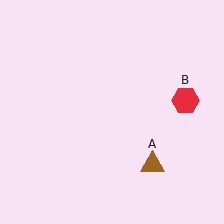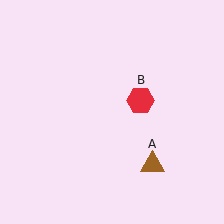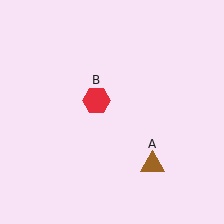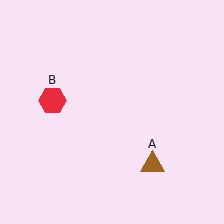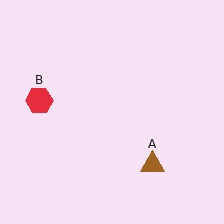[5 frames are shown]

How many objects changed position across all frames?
1 object changed position: red hexagon (object B).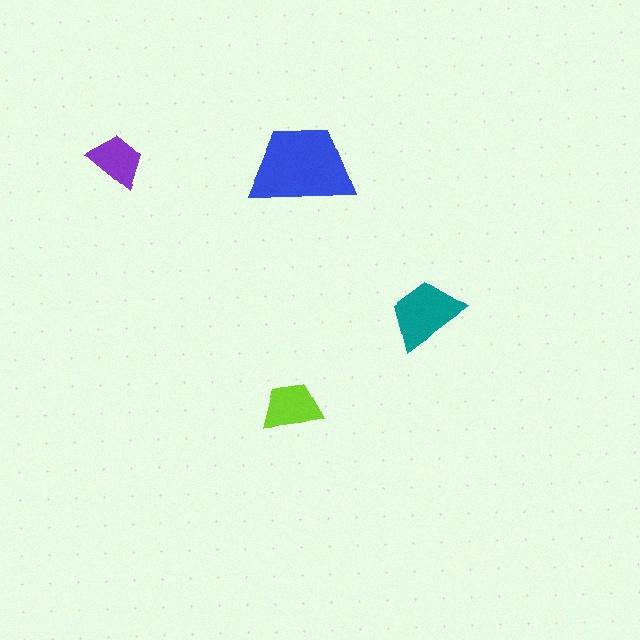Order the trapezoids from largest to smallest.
the blue one, the teal one, the lime one, the purple one.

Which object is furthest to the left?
The purple trapezoid is leftmost.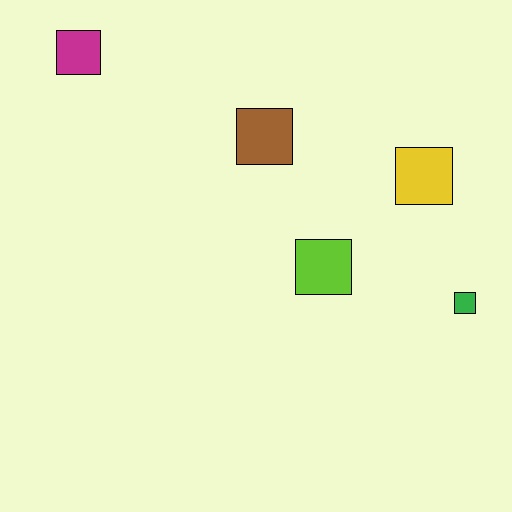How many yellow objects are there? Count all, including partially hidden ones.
There is 1 yellow object.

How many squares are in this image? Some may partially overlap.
There are 5 squares.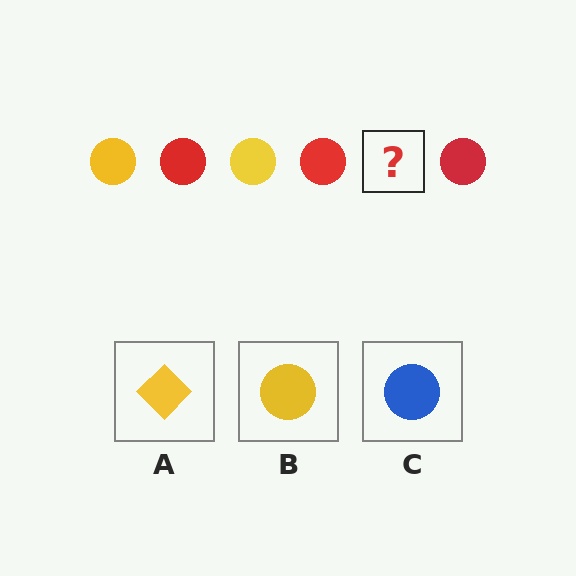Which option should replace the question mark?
Option B.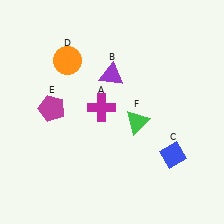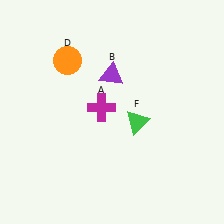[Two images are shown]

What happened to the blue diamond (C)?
The blue diamond (C) was removed in Image 2. It was in the bottom-right area of Image 1.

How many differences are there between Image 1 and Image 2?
There are 2 differences between the two images.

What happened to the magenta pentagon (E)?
The magenta pentagon (E) was removed in Image 2. It was in the top-left area of Image 1.